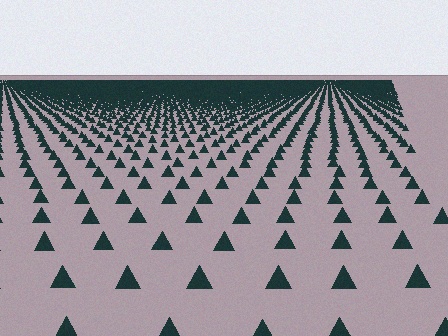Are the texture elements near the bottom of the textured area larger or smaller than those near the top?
Larger. Near the bottom, elements are closer to the viewer and appear at a bigger on-screen size.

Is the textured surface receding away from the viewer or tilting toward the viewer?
The surface is receding away from the viewer. Texture elements get smaller and denser toward the top.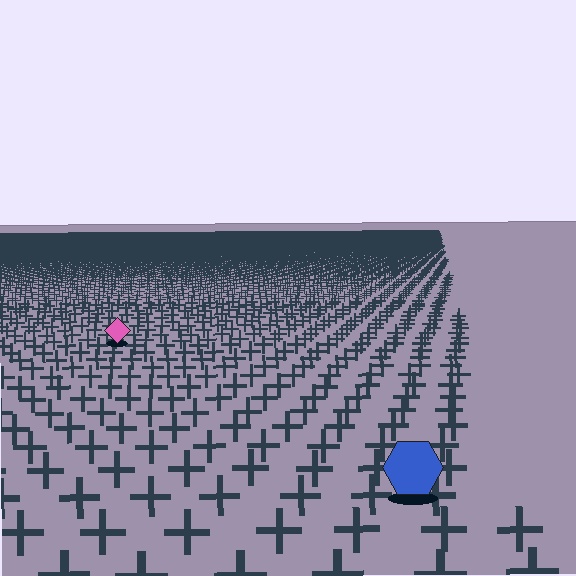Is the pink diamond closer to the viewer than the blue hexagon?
No. The blue hexagon is closer — you can tell from the texture gradient: the ground texture is coarser near it.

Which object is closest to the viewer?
The blue hexagon is closest. The texture marks near it are larger and more spread out.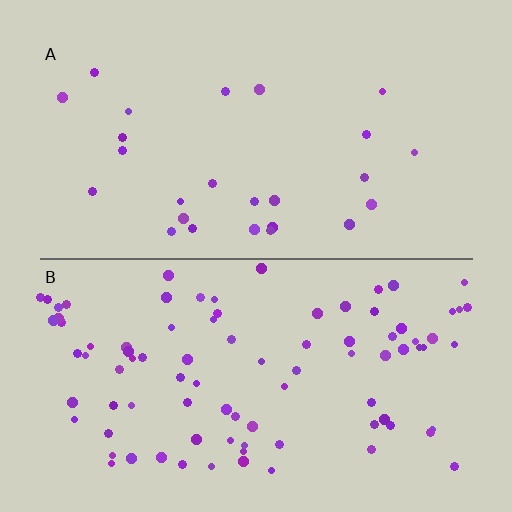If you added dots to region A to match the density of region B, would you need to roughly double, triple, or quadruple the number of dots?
Approximately triple.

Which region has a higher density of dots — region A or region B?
B (the bottom).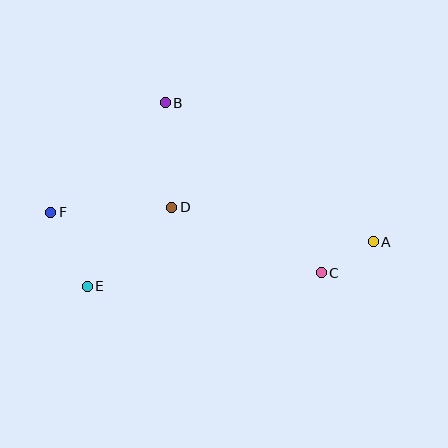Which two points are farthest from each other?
Points A and F are farthest from each other.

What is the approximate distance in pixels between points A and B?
The distance between A and B is approximately 250 pixels.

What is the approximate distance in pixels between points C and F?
The distance between C and F is approximately 277 pixels.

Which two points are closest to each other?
Points A and C are closest to each other.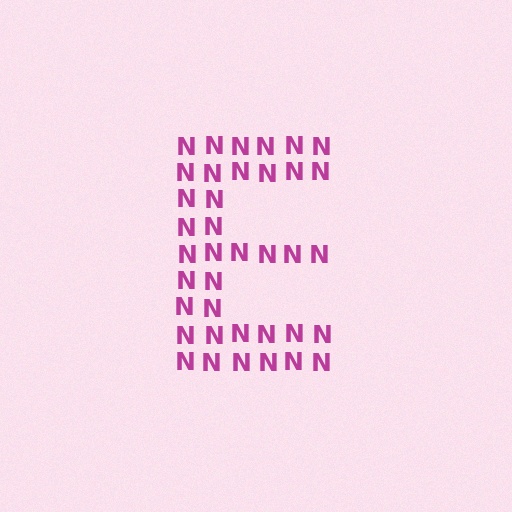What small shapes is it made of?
It is made of small letter N's.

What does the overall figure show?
The overall figure shows the letter E.